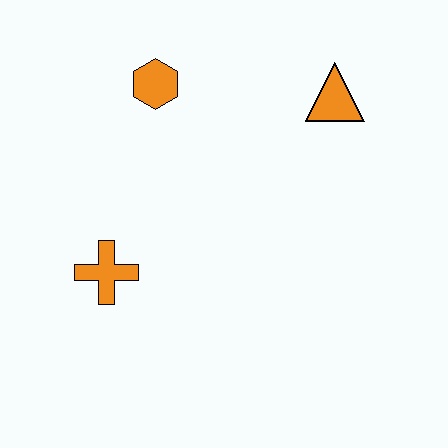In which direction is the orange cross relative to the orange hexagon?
The orange cross is below the orange hexagon.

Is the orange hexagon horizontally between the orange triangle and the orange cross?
Yes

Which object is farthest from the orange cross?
The orange triangle is farthest from the orange cross.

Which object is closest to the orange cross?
The orange hexagon is closest to the orange cross.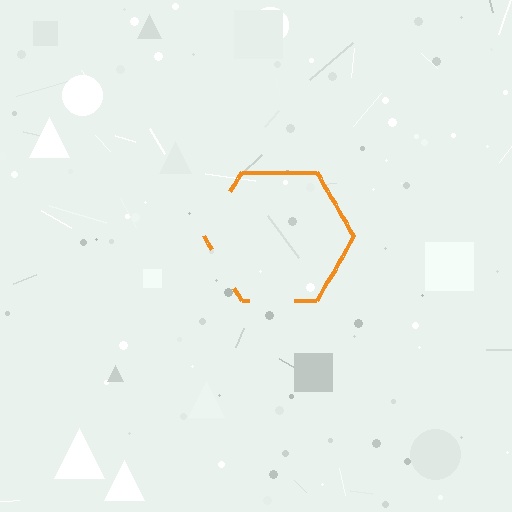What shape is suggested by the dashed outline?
The dashed outline suggests a hexagon.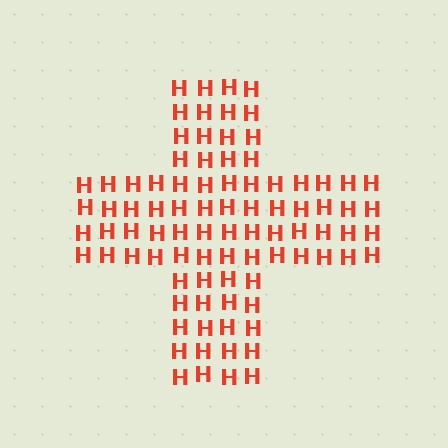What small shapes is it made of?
It is made of small letter H's.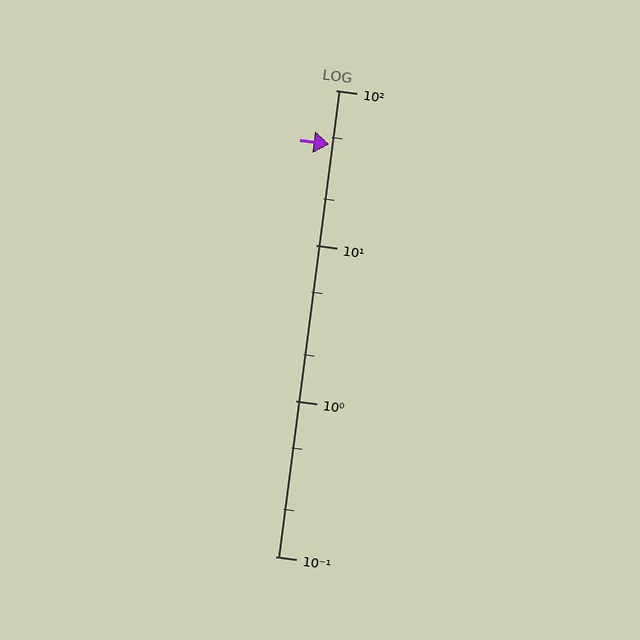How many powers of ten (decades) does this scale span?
The scale spans 3 decades, from 0.1 to 100.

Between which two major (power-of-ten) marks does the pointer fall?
The pointer is between 10 and 100.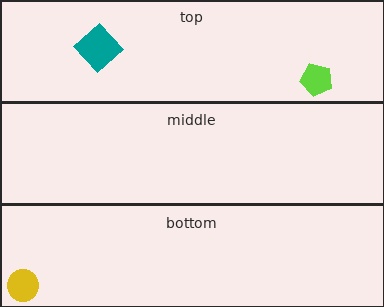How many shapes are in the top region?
2.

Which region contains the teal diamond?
The top region.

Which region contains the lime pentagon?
The top region.